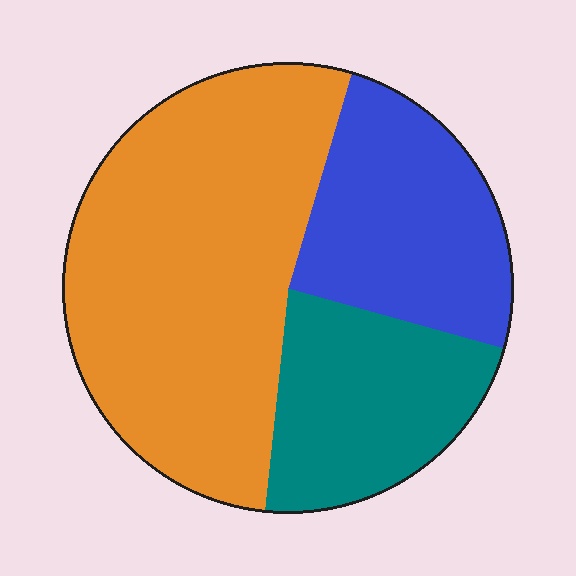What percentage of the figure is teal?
Teal takes up about one fifth (1/5) of the figure.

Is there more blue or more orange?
Orange.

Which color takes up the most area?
Orange, at roughly 55%.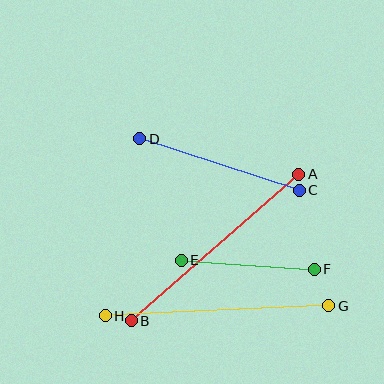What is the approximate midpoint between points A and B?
The midpoint is at approximately (215, 247) pixels.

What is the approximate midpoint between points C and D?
The midpoint is at approximately (220, 164) pixels.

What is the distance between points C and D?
The distance is approximately 167 pixels.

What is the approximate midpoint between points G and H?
The midpoint is at approximately (217, 311) pixels.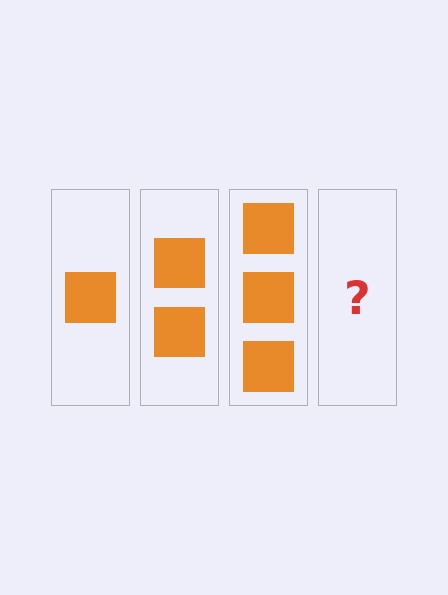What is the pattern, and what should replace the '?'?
The pattern is that each step adds one more square. The '?' should be 4 squares.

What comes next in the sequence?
The next element should be 4 squares.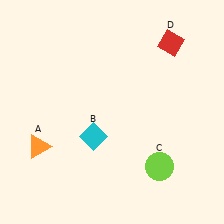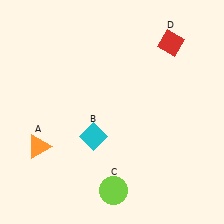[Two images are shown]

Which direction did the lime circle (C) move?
The lime circle (C) moved left.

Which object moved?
The lime circle (C) moved left.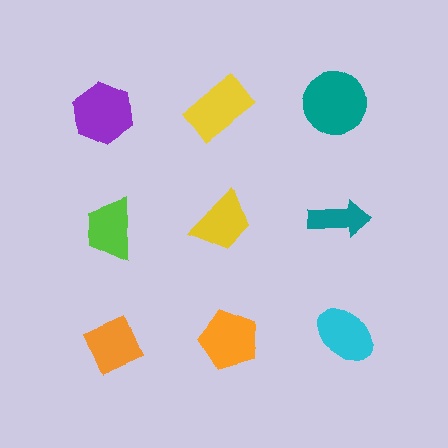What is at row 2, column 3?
A teal arrow.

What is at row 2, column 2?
A yellow trapezoid.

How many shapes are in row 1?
3 shapes.